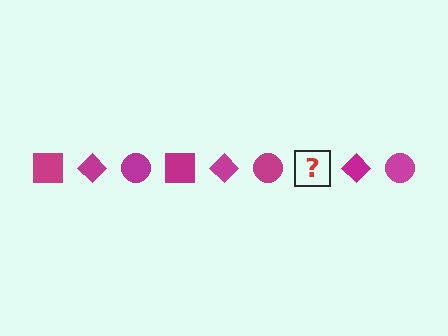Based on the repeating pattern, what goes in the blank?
The blank should be a magenta square.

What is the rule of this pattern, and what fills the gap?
The rule is that the pattern cycles through square, diamond, circle shapes in magenta. The gap should be filled with a magenta square.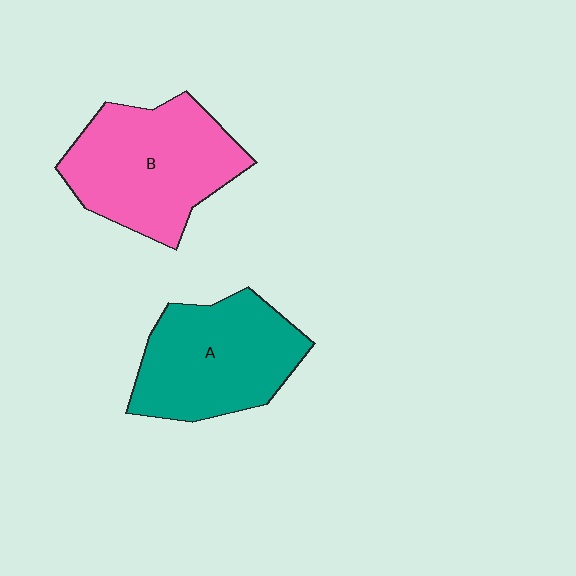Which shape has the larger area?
Shape B (pink).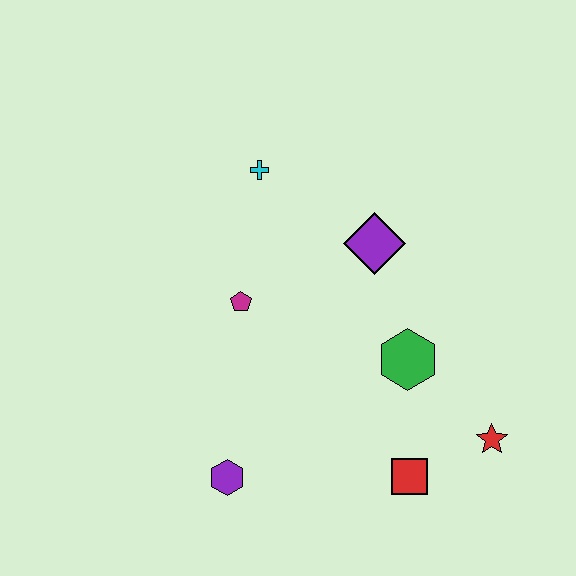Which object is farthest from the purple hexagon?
The cyan cross is farthest from the purple hexagon.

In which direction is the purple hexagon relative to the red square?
The purple hexagon is to the left of the red square.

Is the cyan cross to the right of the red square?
No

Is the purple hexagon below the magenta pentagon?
Yes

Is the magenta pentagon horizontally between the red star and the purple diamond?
No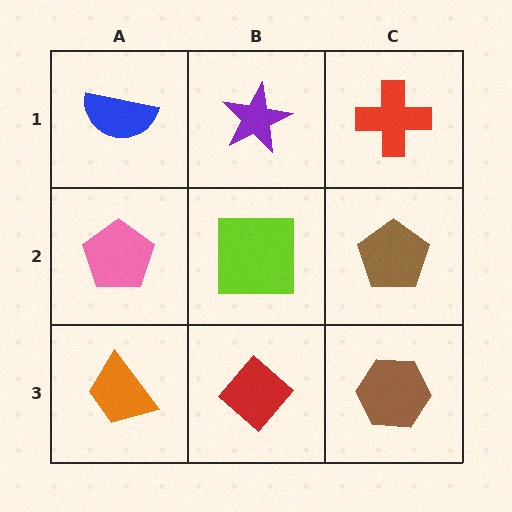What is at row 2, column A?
A pink pentagon.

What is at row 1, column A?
A blue semicircle.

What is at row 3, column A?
An orange trapezoid.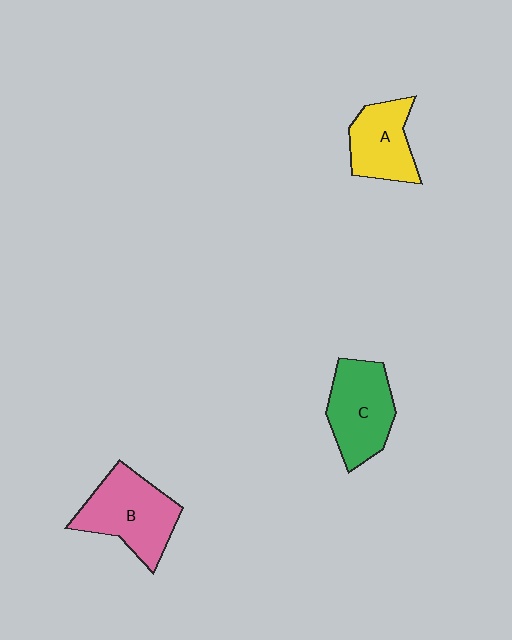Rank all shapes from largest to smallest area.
From largest to smallest: B (pink), C (green), A (yellow).